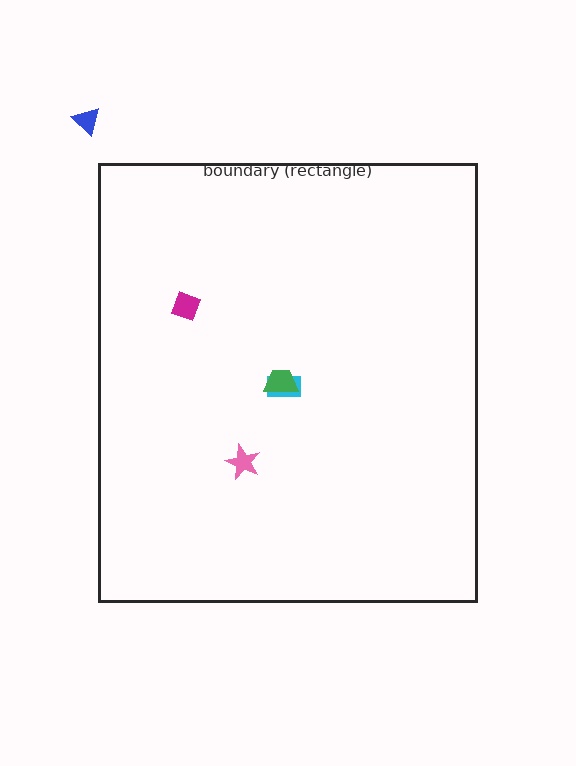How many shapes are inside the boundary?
4 inside, 1 outside.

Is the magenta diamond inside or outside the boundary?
Inside.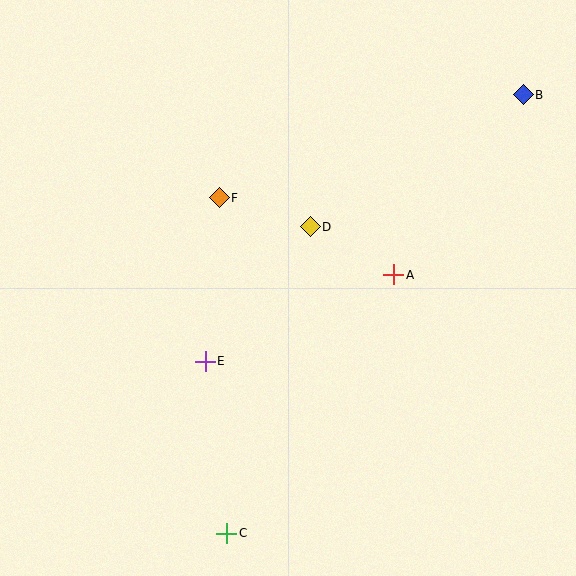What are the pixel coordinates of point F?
Point F is at (219, 198).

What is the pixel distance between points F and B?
The distance between F and B is 321 pixels.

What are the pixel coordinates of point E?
Point E is at (205, 361).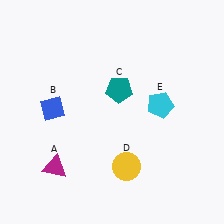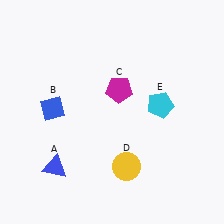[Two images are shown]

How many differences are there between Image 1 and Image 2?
There are 2 differences between the two images.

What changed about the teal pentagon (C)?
In Image 1, C is teal. In Image 2, it changed to magenta.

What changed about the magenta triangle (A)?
In Image 1, A is magenta. In Image 2, it changed to blue.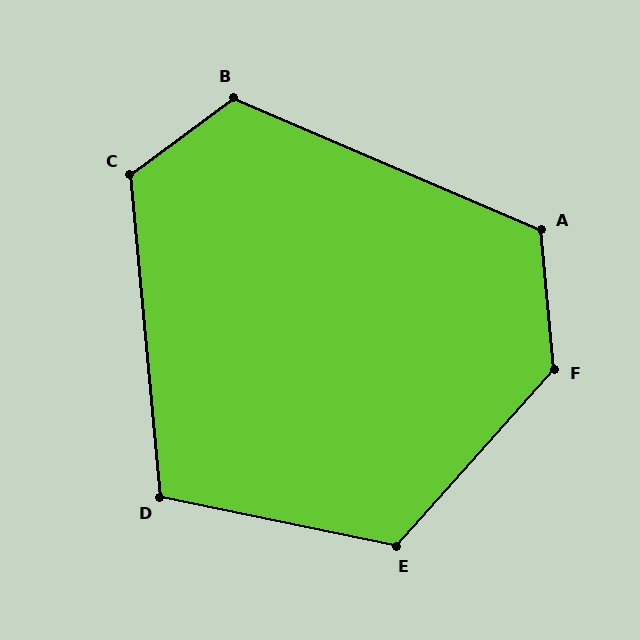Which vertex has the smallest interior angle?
D, at approximately 107 degrees.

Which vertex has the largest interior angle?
F, at approximately 133 degrees.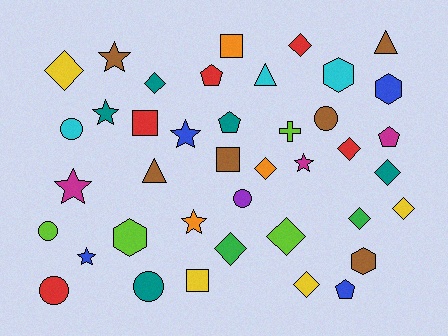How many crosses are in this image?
There is 1 cross.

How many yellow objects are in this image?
There are 4 yellow objects.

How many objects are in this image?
There are 40 objects.